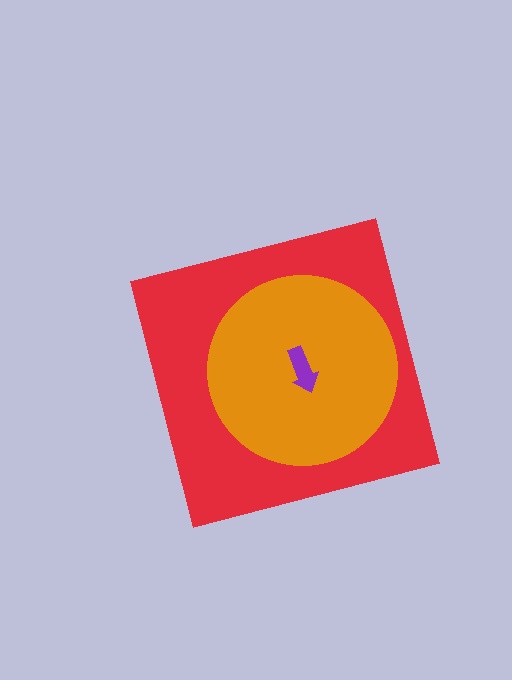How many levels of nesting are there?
3.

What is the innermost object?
The purple arrow.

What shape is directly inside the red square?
The orange circle.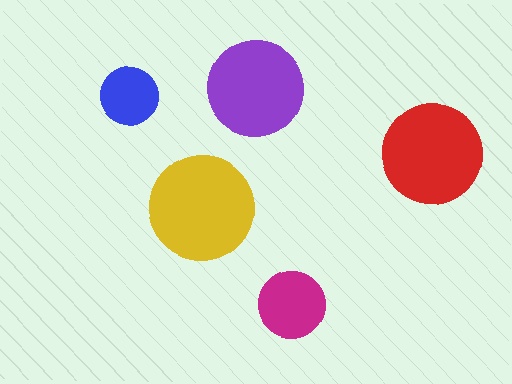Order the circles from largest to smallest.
the yellow one, the red one, the purple one, the magenta one, the blue one.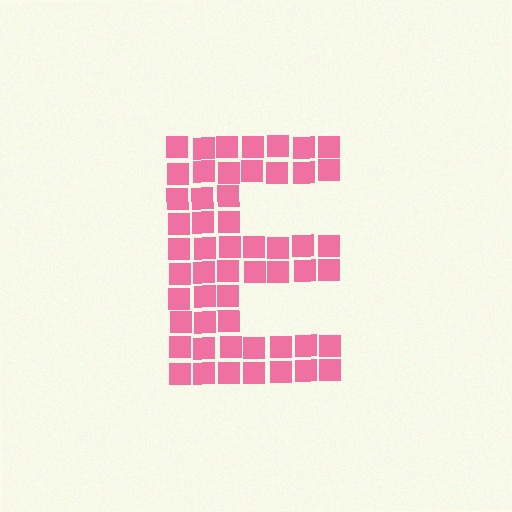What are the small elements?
The small elements are squares.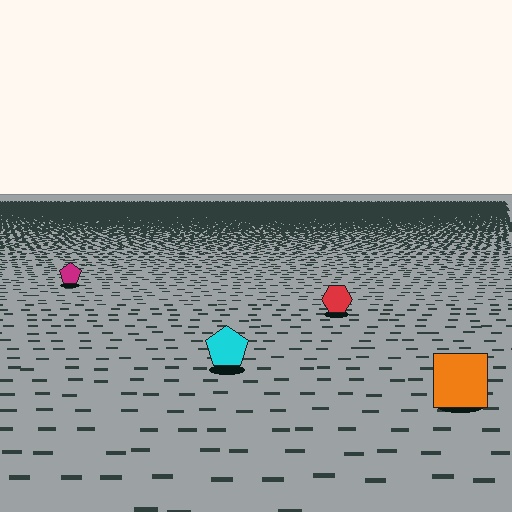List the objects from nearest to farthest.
From nearest to farthest: the orange square, the cyan pentagon, the red hexagon, the magenta pentagon.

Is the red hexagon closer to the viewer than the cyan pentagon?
No. The cyan pentagon is closer — you can tell from the texture gradient: the ground texture is coarser near it.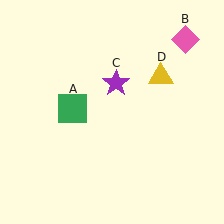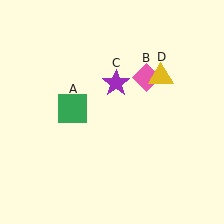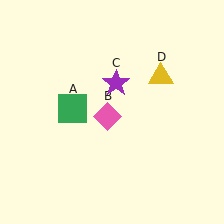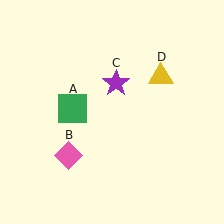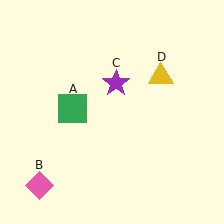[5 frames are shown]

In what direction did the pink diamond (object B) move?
The pink diamond (object B) moved down and to the left.